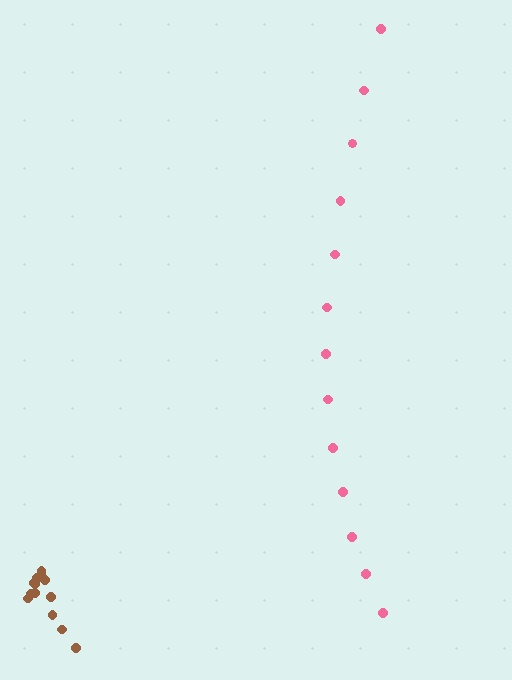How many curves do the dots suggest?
There are 2 distinct paths.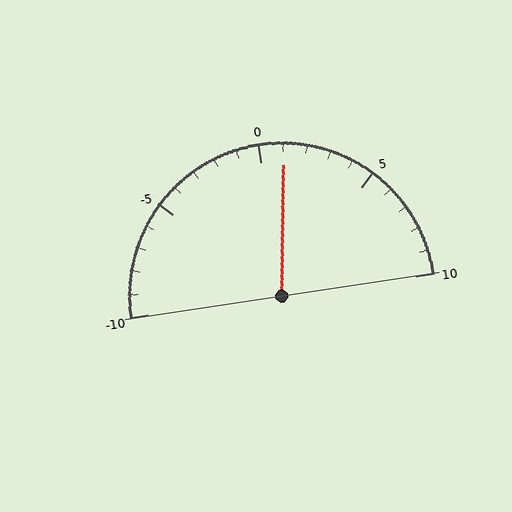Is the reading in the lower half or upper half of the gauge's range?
The reading is in the upper half of the range (-10 to 10).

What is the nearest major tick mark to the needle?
The nearest major tick mark is 0.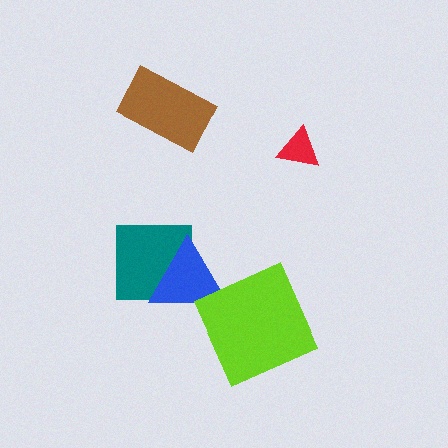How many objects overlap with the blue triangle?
2 objects overlap with the blue triangle.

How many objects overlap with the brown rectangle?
0 objects overlap with the brown rectangle.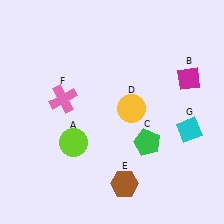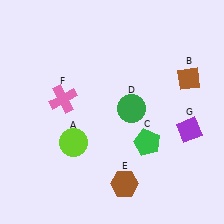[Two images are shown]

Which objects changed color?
B changed from magenta to brown. D changed from yellow to green. G changed from cyan to purple.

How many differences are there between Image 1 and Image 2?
There are 3 differences between the two images.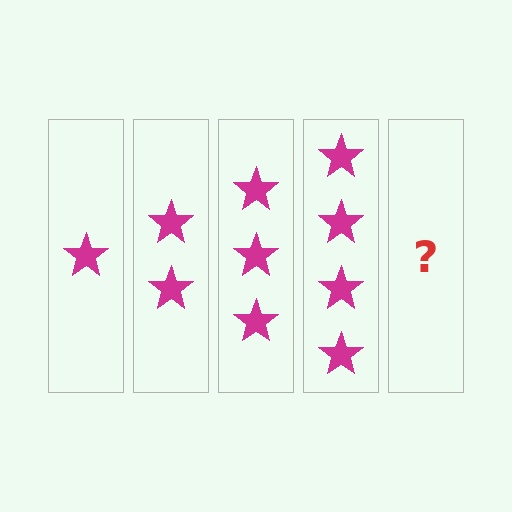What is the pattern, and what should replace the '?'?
The pattern is that each step adds one more star. The '?' should be 5 stars.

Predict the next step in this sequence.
The next step is 5 stars.